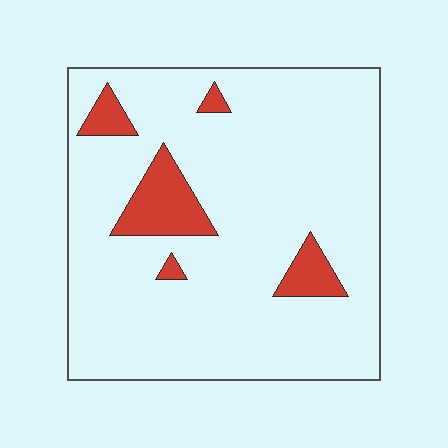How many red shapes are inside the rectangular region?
5.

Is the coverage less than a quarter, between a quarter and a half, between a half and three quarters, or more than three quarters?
Less than a quarter.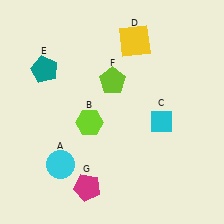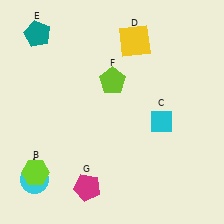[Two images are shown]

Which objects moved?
The objects that moved are: the cyan circle (A), the lime hexagon (B), the teal pentagon (E).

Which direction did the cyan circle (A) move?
The cyan circle (A) moved left.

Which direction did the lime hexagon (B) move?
The lime hexagon (B) moved left.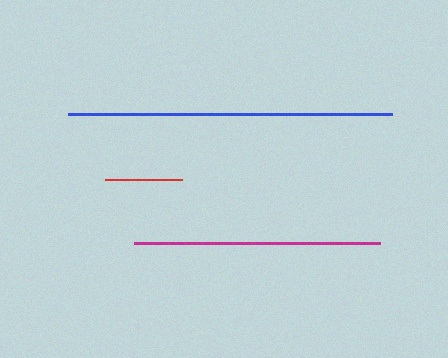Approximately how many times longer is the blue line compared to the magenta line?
The blue line is approximately 1.3 times the length of the magenta line.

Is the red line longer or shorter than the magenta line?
The magenta line is longer than the red line.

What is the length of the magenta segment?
The magenta segment is approximately 247 pixels long.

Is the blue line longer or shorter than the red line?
The blue line is longer than the red line.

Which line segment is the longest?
The blue line is the longest at approximately 324 pixels.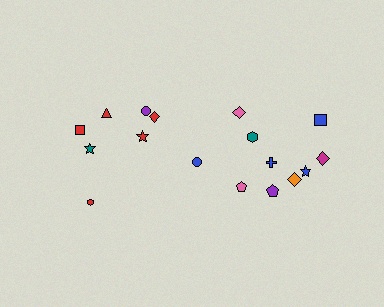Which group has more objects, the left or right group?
The right group.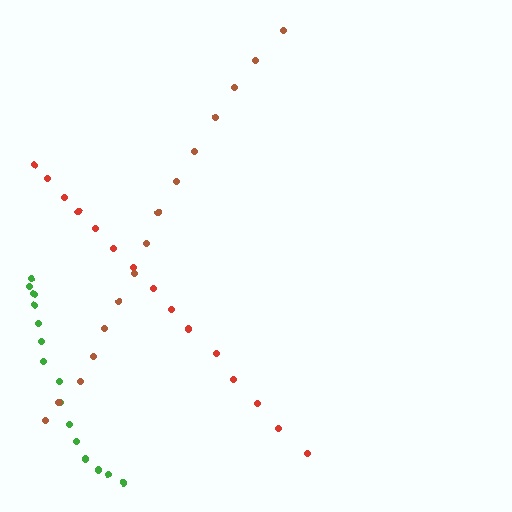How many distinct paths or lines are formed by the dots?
There are 3 distinct paths.